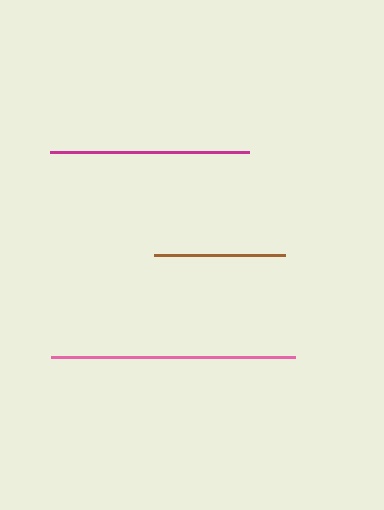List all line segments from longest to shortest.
From longest to shortest: pink, magenta, brown.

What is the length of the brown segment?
The brown segment is approximately 131 pixels long.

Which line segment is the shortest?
The brown line is the shortest at approximately 131 pixels.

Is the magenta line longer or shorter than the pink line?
The pink line is longer than the magenta line.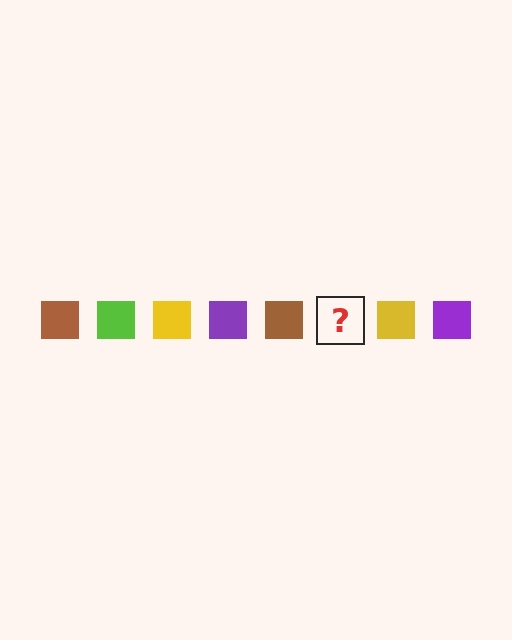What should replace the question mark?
The question mark should be replaced with a lime square.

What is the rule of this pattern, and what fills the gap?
The rule is that the pattern cycles through brown, lime, yellow, purple squares. The gap should be filled with a lime square.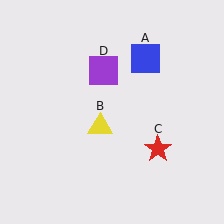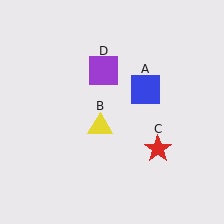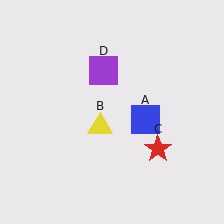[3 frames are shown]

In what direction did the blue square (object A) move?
The blue square (object A) moved down.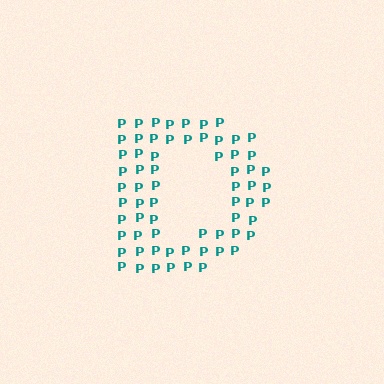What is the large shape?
The large shape is the letter D.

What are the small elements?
The small elements are letter P's.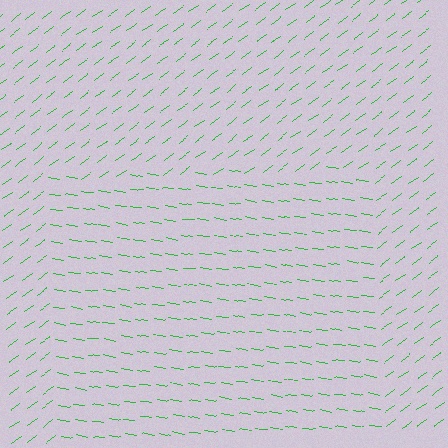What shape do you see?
I see a rectangle.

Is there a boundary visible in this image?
Yes, there is a texture boundary formed by a change in line orientation.